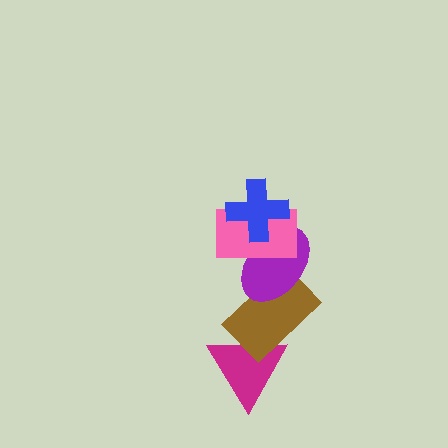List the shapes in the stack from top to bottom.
From top to bottom: the blue cross, the pink rectangle, the purple ellipse, the brown rectangle, the magenta triangle.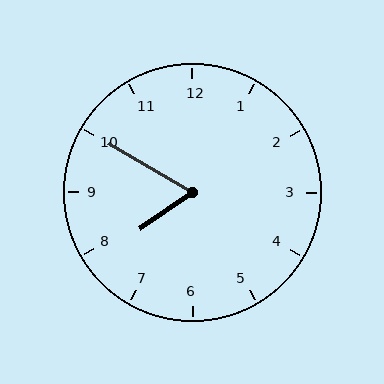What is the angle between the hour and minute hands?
Approximately 65 degrees.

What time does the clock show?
7:50.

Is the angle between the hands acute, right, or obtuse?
It is acute.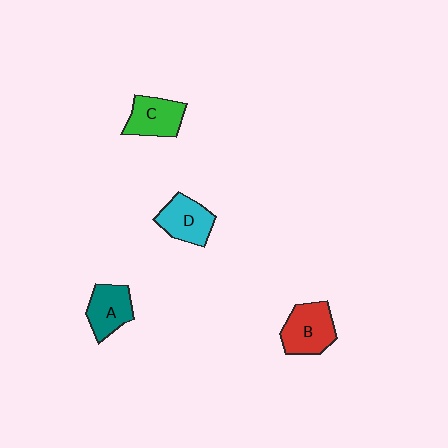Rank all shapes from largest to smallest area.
From largest to smallest: B (red), D (cyan), C (green), A (teal).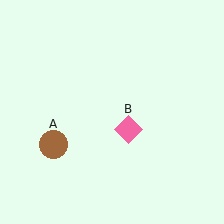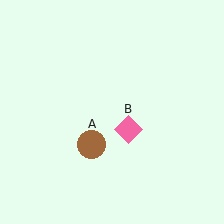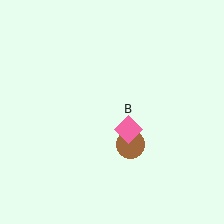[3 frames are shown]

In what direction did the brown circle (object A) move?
The brown circle (object A) moved right.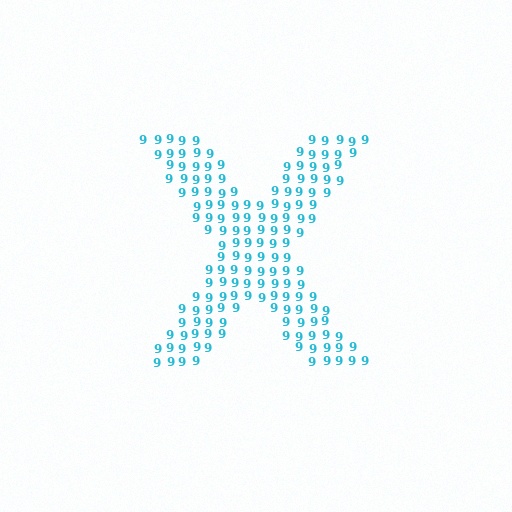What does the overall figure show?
The overall figure shows the letter X.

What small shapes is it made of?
It is made of small digit 9's.